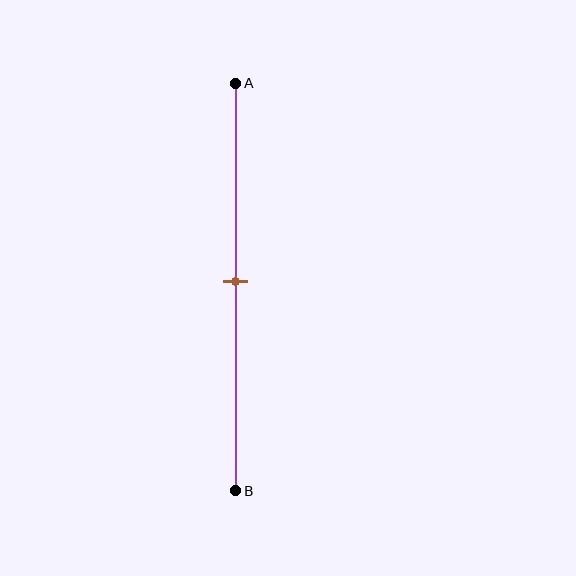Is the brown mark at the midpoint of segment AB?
Yes, the mark is approximately at the midpoint.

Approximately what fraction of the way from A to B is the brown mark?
The brown mark is approximately 50% of the way from A to B.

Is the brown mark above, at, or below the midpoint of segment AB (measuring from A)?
The brown mark is approximately at the midpoint of segment AB.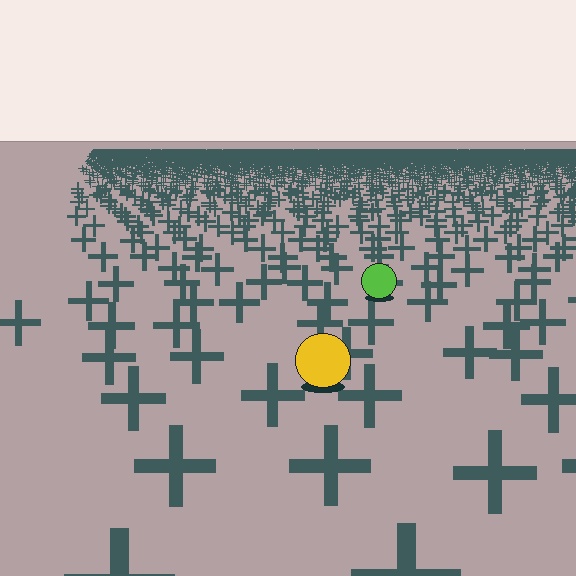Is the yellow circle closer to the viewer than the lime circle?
Yes. The yellow circle is closer — you can tell from the texture gradient: the ground texture is coarser near it.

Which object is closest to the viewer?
The yellow circle is closest. The texture marks near it are larger and more spread out.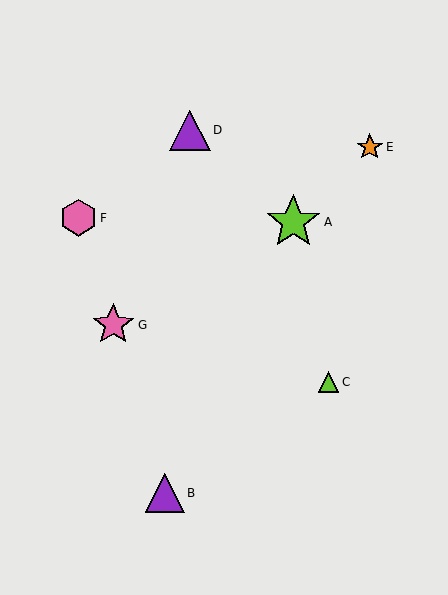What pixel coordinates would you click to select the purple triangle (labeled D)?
Click at (190, 130) to select the purple triangle D.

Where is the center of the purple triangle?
The center of the purple triangle is at (165, 493).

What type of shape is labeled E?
Shape E is an orange star.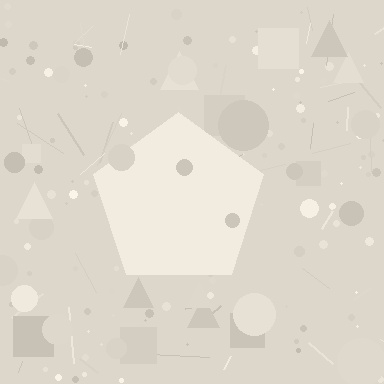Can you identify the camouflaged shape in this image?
The camouflaged shape is a pentagon.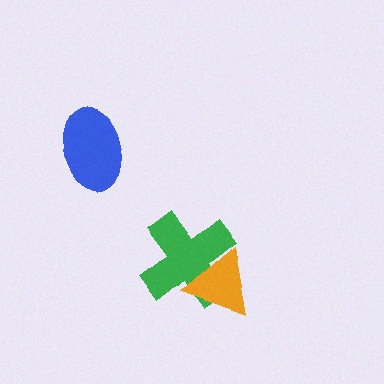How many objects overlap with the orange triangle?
1 object overlaps with the orange triangle.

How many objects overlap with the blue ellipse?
0 objects overlap with the blue ellipse.